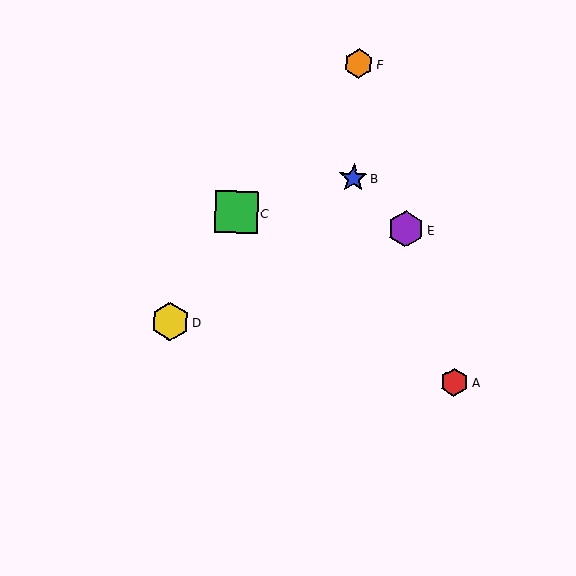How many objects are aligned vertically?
2 objects (B, F) are aligned vertically.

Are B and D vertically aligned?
No, B is at x≈353 and D is at x≈170.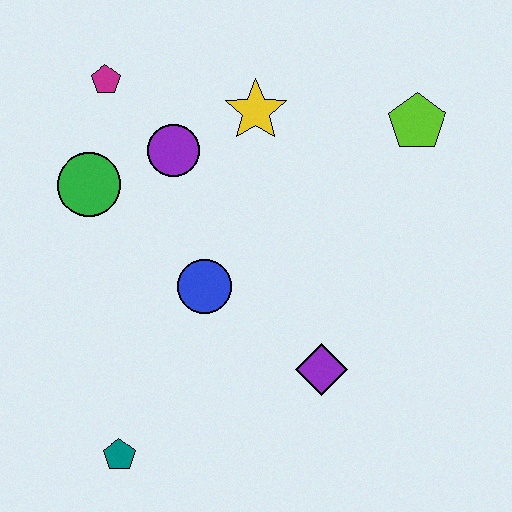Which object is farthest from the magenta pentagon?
The teal pentagon is farthest from the magenta pentagon.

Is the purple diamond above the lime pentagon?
No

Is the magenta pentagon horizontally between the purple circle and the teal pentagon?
No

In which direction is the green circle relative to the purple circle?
The green circle is to the left of the purple circle.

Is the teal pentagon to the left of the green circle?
No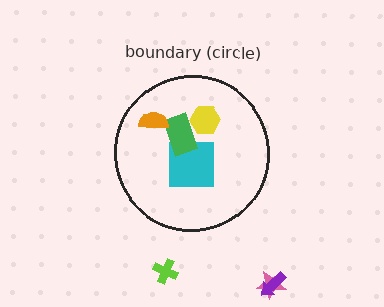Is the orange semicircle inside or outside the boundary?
Inside.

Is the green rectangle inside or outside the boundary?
Inside.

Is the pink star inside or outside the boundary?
Outside.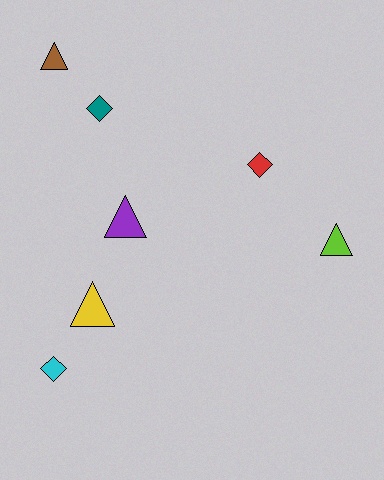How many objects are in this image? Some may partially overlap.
There are 7 objects.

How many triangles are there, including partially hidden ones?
There are 4 triangles.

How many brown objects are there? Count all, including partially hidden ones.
There is 1 brown object.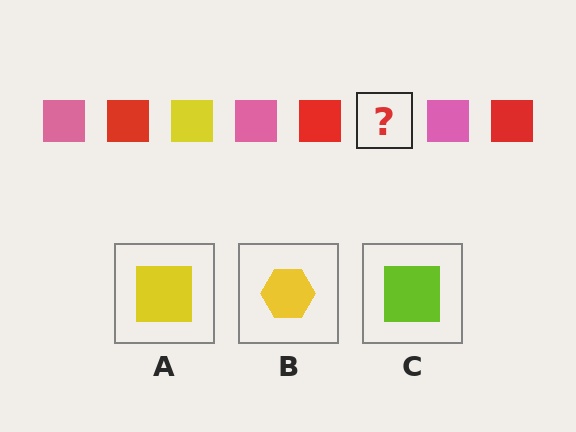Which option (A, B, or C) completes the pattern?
A.